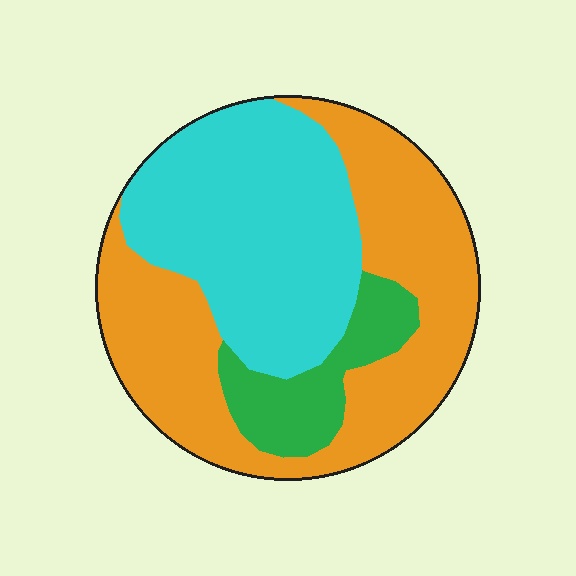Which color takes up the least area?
Green, at roughly 15%.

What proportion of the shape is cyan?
Cyan covers about 40% of the shape.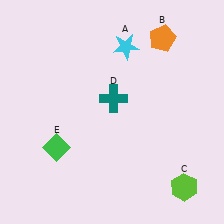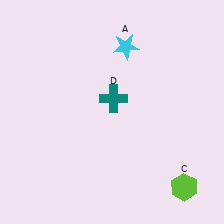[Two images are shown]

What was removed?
The orange pentagon (B), the green diamond (E) were removed in Image 2.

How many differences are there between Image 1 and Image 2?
There are 2 differences between the two images.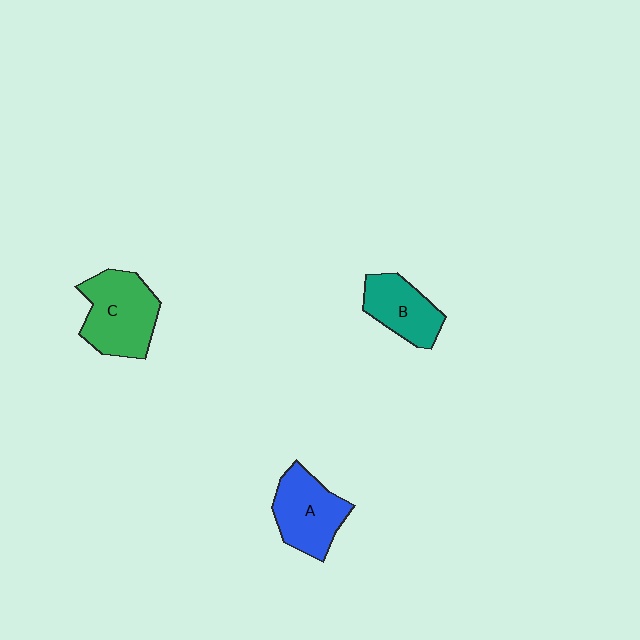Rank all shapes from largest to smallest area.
From largest to smallest: C (green), A (blue), B (teal).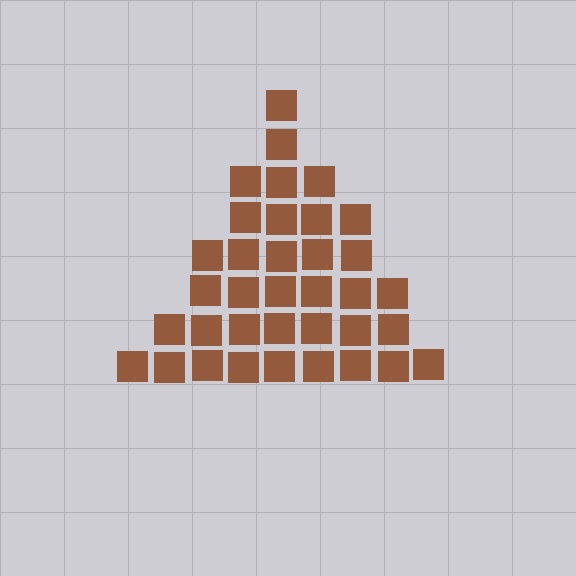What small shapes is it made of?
It is made of small squares.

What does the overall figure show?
The overall figure shows a triangle.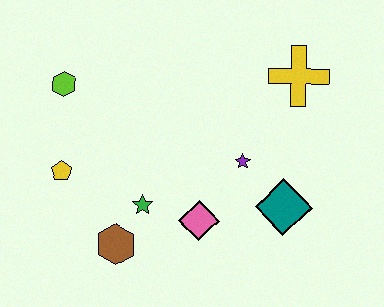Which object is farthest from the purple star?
The lime hexagon is farthest from the purple star.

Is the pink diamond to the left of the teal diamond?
Yes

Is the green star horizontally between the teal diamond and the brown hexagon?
Yes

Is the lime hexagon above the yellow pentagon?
Yes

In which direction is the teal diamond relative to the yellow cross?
The teal diamond is below the yellow cross.